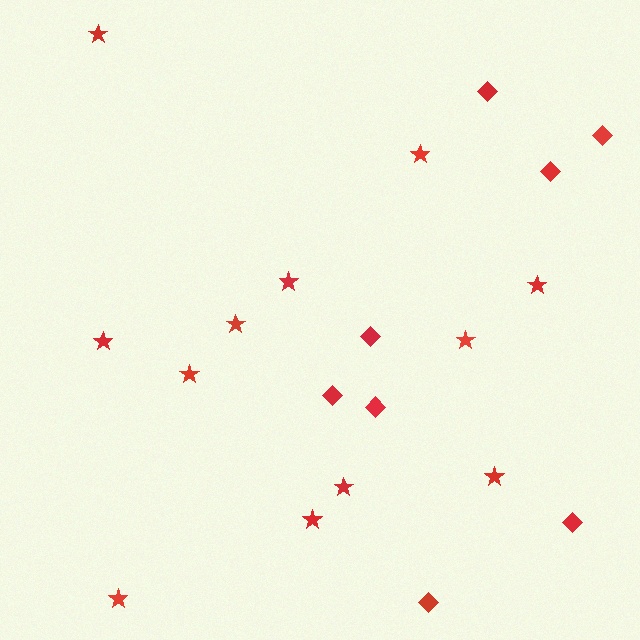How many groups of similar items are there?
There are 2 groups: one group of diamonds (8) and one group of stars (12).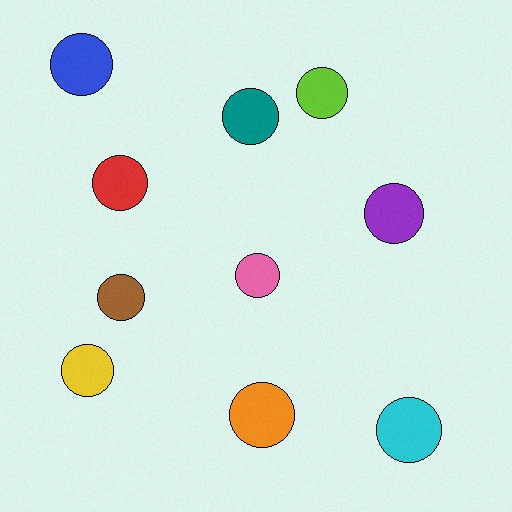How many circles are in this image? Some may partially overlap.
There are 10 circles.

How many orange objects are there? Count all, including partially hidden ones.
There is 1 orange object.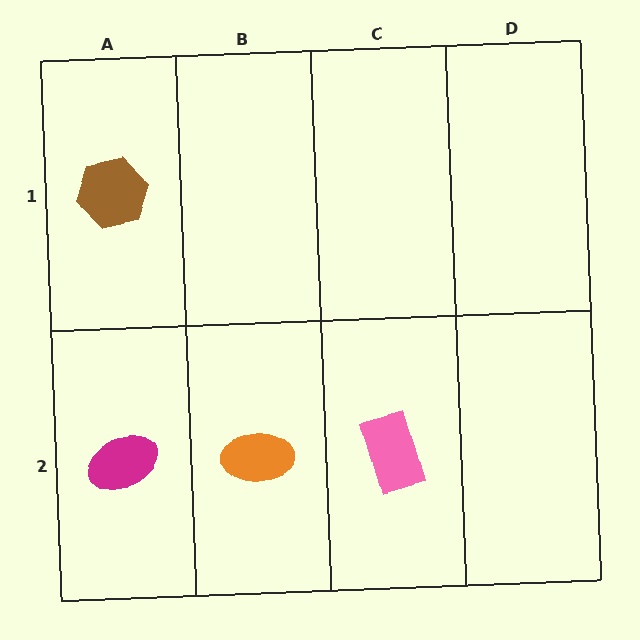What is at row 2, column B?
An orange ellipse.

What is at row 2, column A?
A magenta ellipse.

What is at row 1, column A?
A brown hexagon.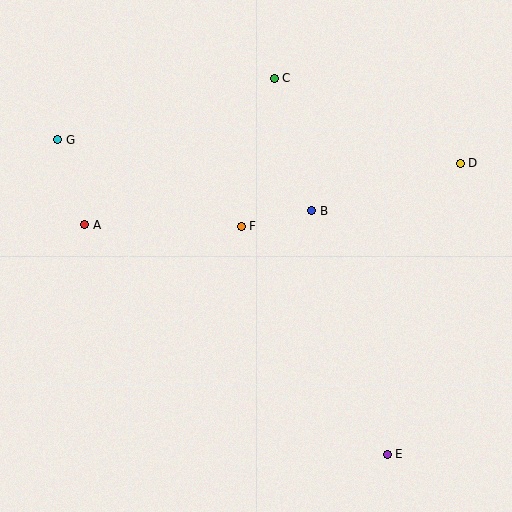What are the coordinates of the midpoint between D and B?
The midpoint between D and B is at (386, 187).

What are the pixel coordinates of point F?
Point F is at (241, 226).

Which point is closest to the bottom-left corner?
Point A is closest to the bottom-left corner.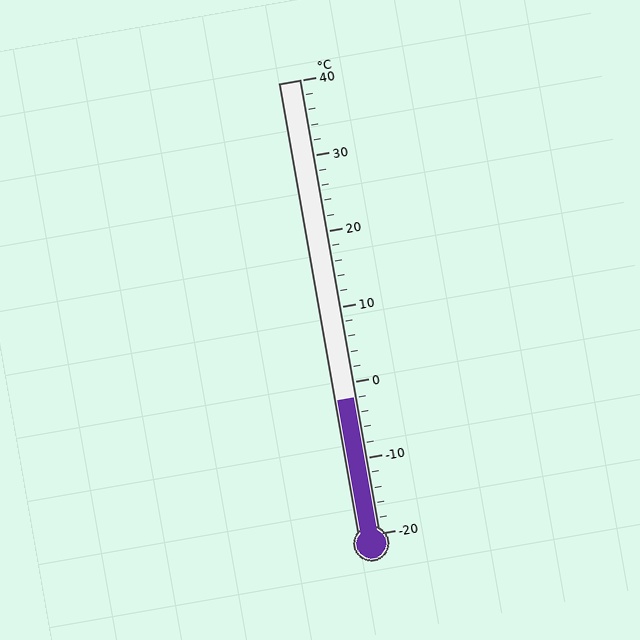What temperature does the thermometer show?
The thermometer shows approximately -2°C.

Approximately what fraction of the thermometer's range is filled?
The thermometer is filled to approximately 30% of its range.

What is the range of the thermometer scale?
The thermometer scale ranges from -20°C to 40°C.